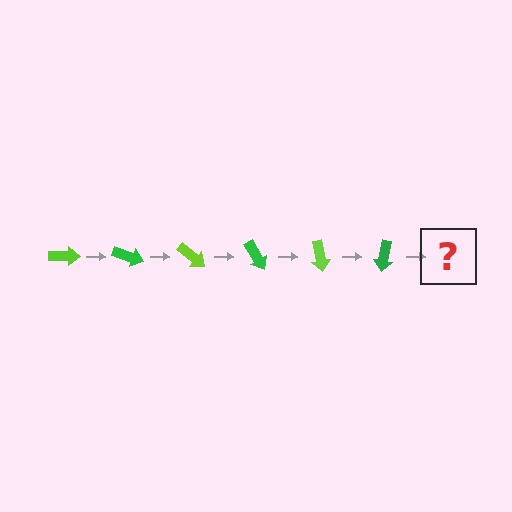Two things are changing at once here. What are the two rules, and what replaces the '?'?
The two rules are that it rotates 20 degrees each step and the color cycles through lime and green. The '?' should be a lime arrow, rotated 120 degrees from the start.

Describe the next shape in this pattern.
It should be a lime arrow, rotated 120 degrees from the start.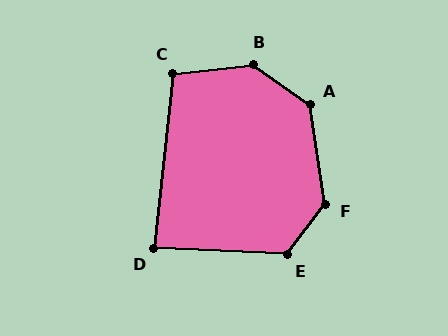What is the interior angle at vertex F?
Approximately 135 degrees (obtuse).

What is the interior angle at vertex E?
Approximately 124 degrees (obtuse).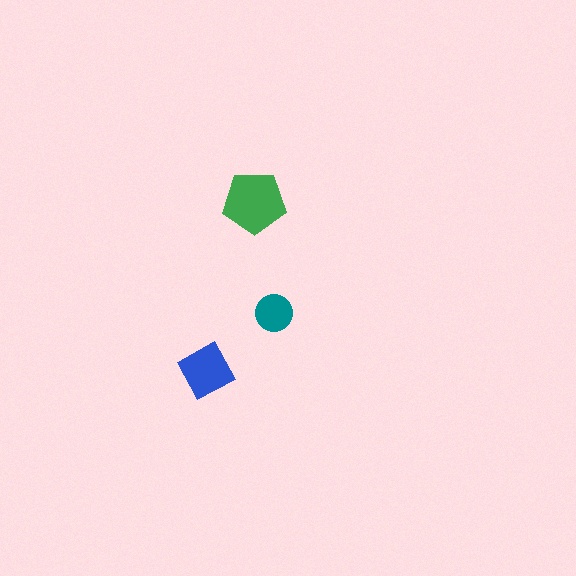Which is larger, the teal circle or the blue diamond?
The blue diamond.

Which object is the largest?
The green pentagon.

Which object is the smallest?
The teal circle.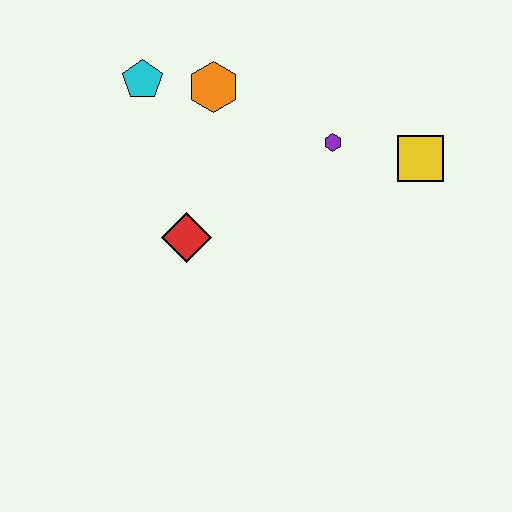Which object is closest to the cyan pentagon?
The orange hexagon is closest to the cyan pentagon.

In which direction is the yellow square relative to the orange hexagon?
The yellow square is to the right of the orange hexagon.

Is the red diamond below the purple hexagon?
Yes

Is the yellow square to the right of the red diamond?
Yes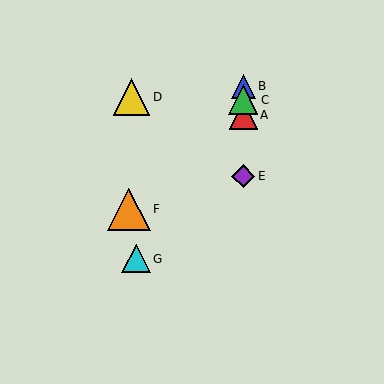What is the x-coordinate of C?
Object C is at x≈243.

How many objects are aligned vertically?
4 objects (A, B, C, E) are aligned vertically.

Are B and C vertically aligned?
Yes, both are at x≈243.